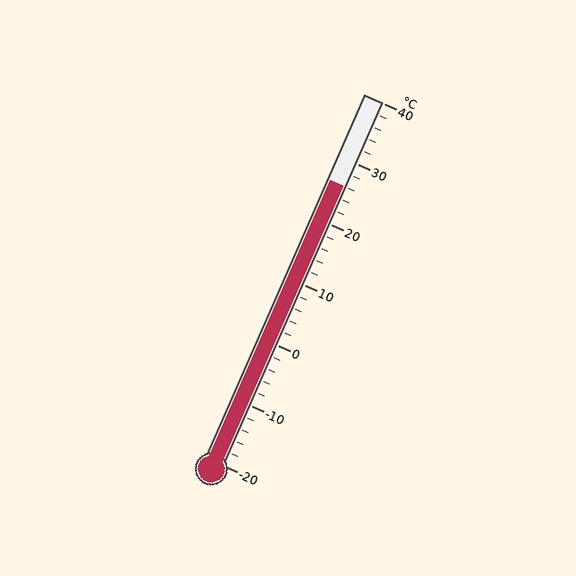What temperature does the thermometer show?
The thermometer shows approximately 26°C.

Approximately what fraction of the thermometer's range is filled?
The thermometer is filled to approximately 75% of its range.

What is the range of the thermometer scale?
The thermometer scale ranges from -20°C to 40°C.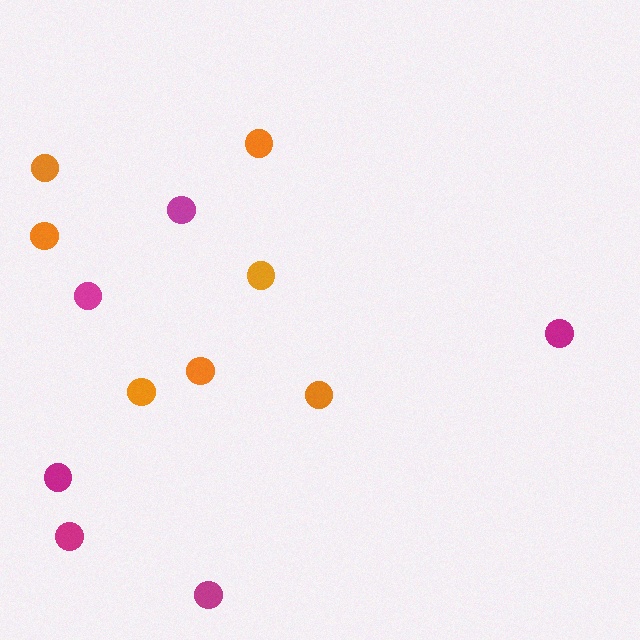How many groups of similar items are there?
There are 2 groups: one group of orange circles (7) and one group of magenta circles (6).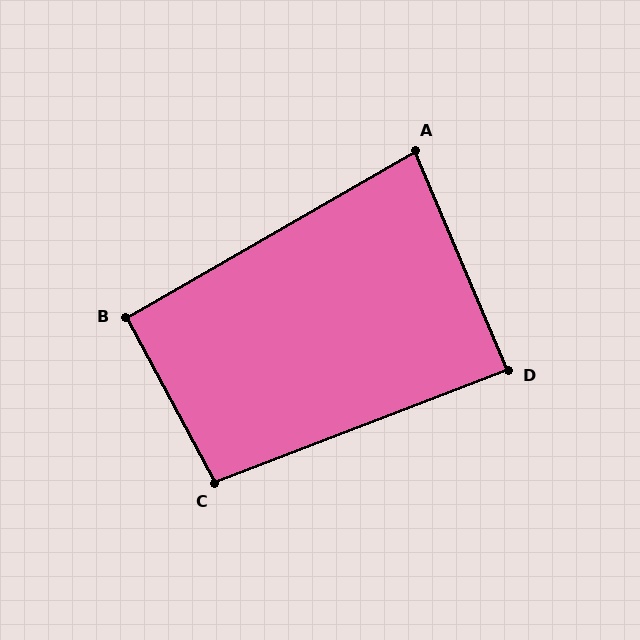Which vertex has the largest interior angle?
C, at approximately 97 degrees.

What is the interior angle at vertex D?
Approximately 88 degrees (approximately right).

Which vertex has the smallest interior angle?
A, at approximately 83 degrees.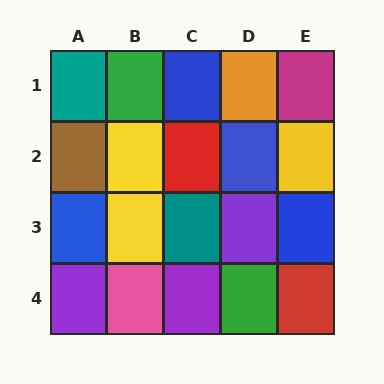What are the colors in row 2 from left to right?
Brown, yellow, red, blue, yellow.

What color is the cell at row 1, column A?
Teal.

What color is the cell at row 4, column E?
Red.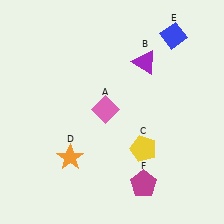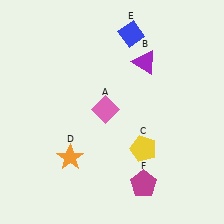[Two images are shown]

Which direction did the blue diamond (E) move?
The blue diamond (E) moved left.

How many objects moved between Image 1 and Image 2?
1 object moved between the two images.